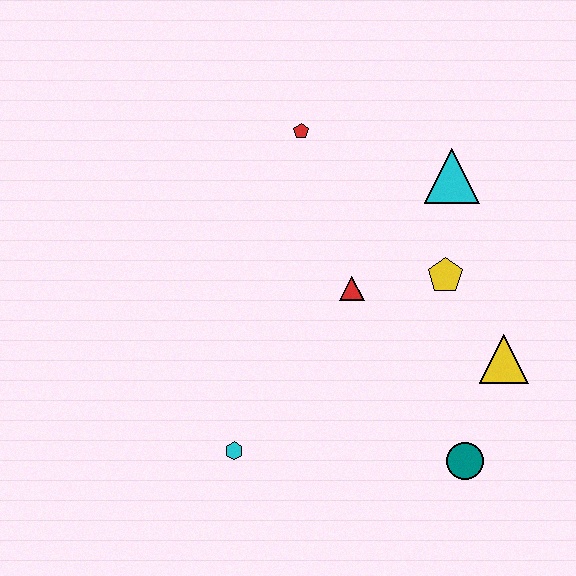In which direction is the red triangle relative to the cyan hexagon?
The red triangle is above the cyan hexagon.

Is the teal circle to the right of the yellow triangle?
No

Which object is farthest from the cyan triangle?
The cyan hexagon is farthest from the cyan triangle.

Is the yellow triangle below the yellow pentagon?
Yes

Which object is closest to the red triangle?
The yellow pentagon is closest to the red triangle.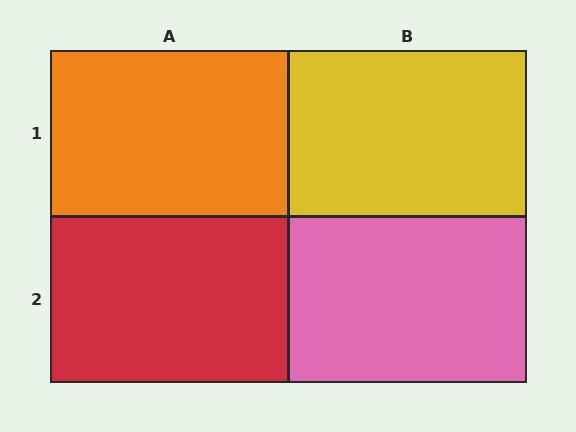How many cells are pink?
1 cell is pink.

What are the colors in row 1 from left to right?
Orange, yellow.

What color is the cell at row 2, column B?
Pink.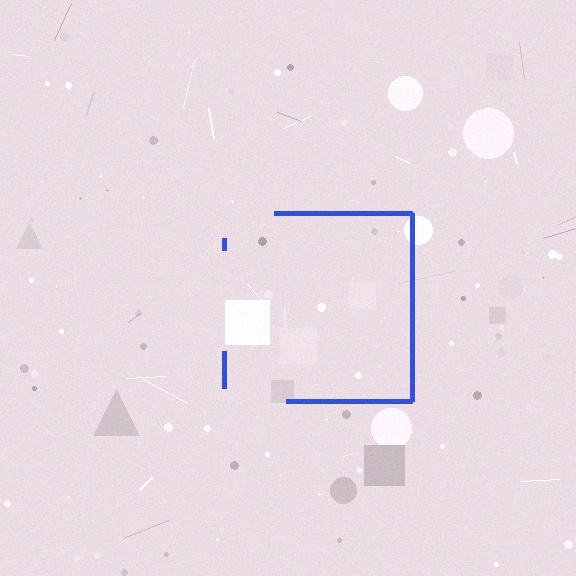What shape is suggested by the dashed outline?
The dashed outline suggests a square.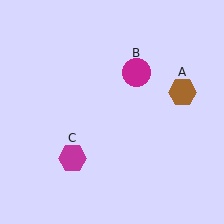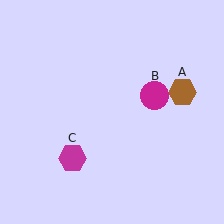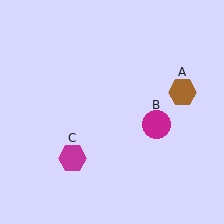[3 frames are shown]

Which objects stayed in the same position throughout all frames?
Brown hexagon (object A) and magenta hexagon (object C) remained stationary.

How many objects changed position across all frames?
1 object changed position: magenta circle (object B).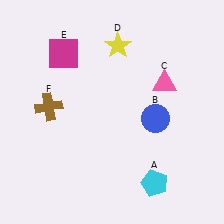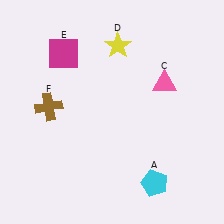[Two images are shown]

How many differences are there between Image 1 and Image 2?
There is 1 difference between the two images.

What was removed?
The blue circle (B) was removed in Image 2.